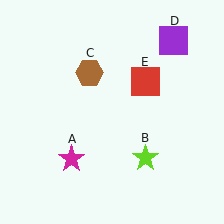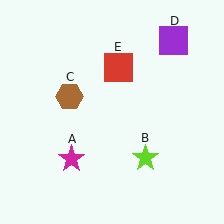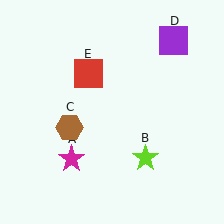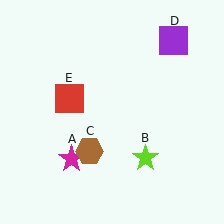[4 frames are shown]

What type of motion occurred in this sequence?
The brown hexagon (object C), red square (object E) rotated counterclockwise around the center of the scene.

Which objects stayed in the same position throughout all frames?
Magenta star (object A) and lime star (object B) and purple square (object D) remained stationary.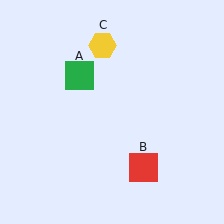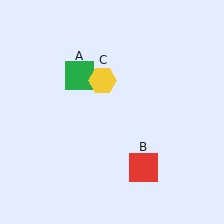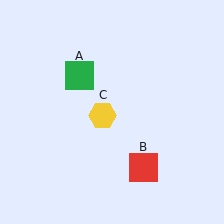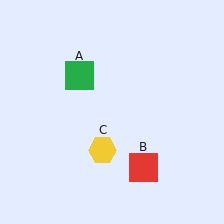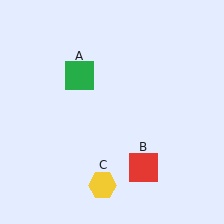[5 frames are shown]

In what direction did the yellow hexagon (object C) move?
The yellow hexagon (object C) moved down.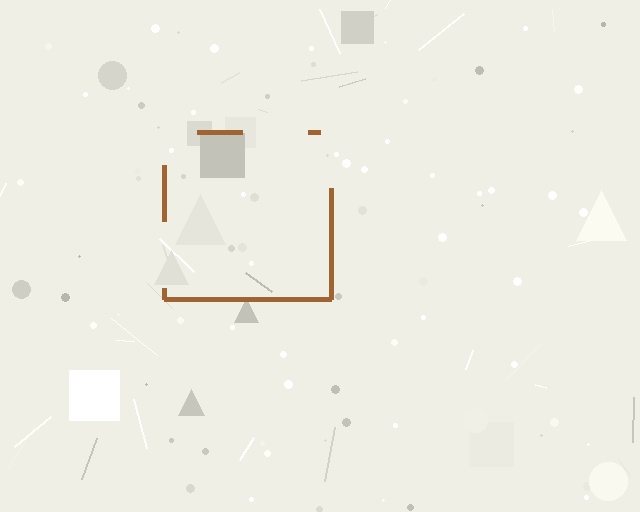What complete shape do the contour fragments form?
The contour fragments form a square.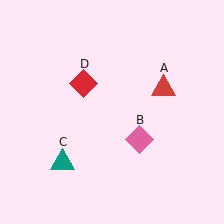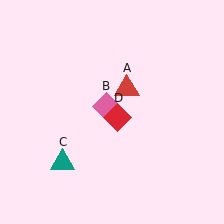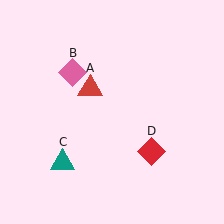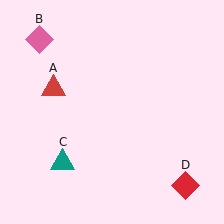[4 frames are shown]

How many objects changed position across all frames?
3 objects changed position: red triangle (object A), pink diamond (object B), red diamond (object D).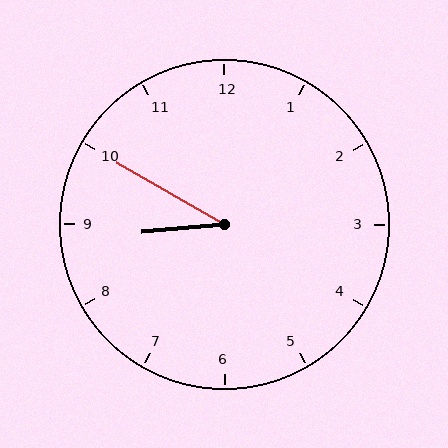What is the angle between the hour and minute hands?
Approximately 35 degrees.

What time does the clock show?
8:50.